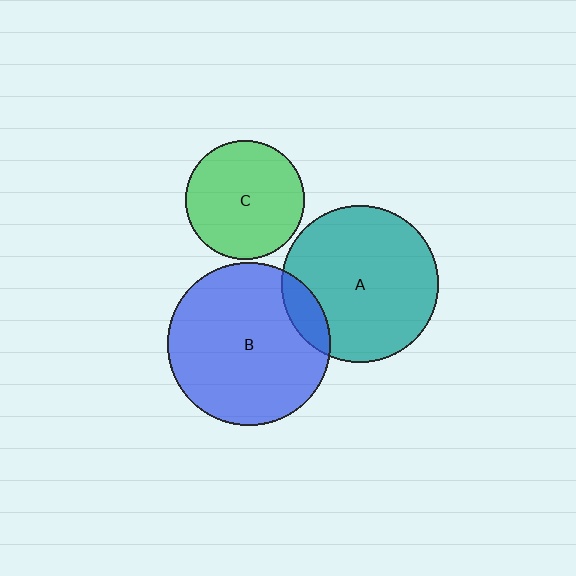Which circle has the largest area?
Circle B (blue).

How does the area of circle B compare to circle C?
Approximately 1.9 times.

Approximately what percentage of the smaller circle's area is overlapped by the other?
Approximately 10%.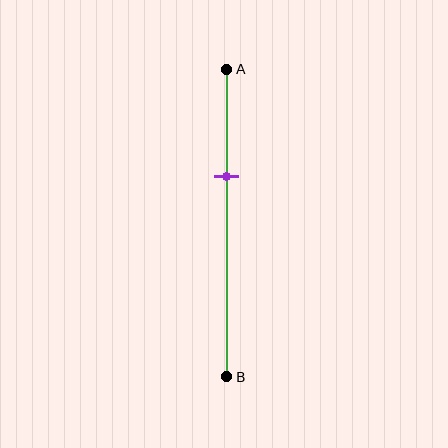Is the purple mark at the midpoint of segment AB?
No, the mark is at about 35% from A, not at the 50% midpoint.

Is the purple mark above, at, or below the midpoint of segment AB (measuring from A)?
The purple mark is above the midpoint of segment AB.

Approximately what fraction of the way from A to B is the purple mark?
The purple mark is approximately 35% of the way from A to B.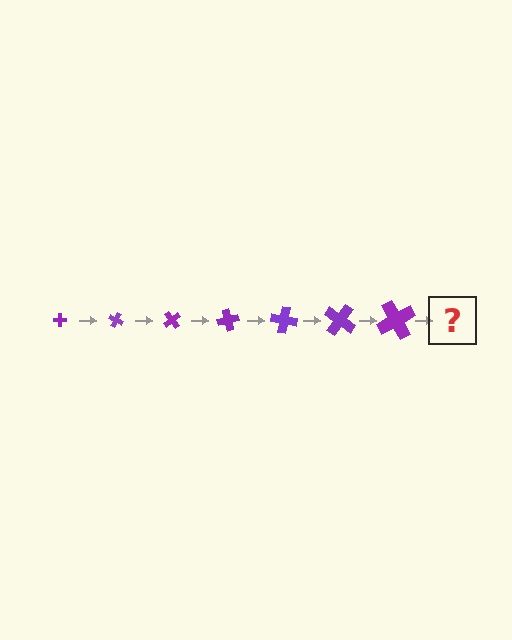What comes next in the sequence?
The next element should be a cross, larger than the previous one and rotated 175 degrees from the start.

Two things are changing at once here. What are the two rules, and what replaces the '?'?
The two rules are that the cross grows larger each step and it rotates 25 degrees each step. The '?' should be a cross, larger than the previous one and rotated 175 degrees from the start.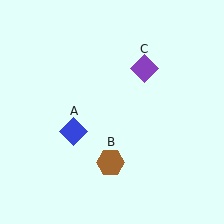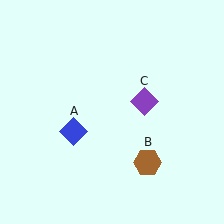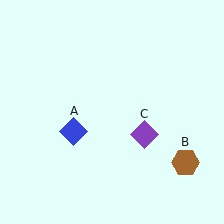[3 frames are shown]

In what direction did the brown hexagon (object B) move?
The brown hexagon (object B) moved right.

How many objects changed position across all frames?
2 objects changed position: brown hexagon (object B), purple diamond (object C).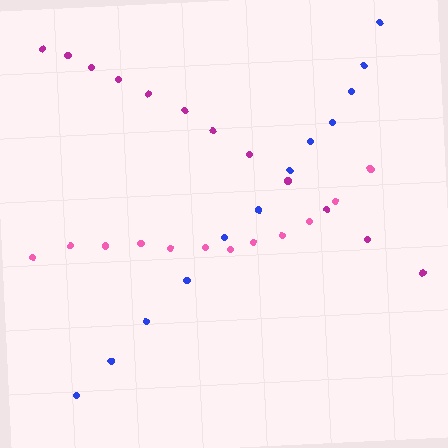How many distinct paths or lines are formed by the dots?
There are 3 distinct paths.